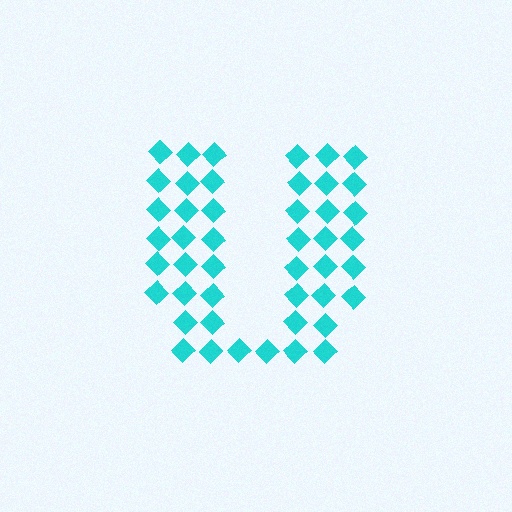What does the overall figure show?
The overall figure shows the letter U.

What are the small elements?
The small elements are diamonds.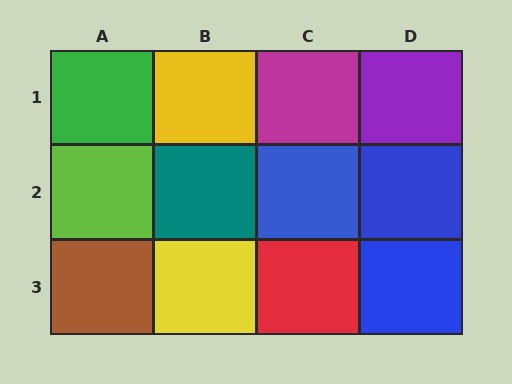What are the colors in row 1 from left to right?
Green, yellow, magenta, purple.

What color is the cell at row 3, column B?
Yellow.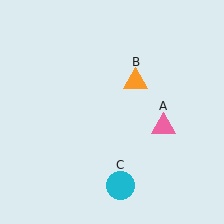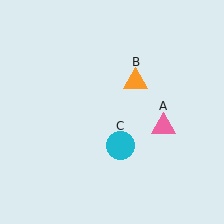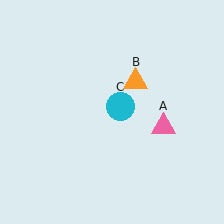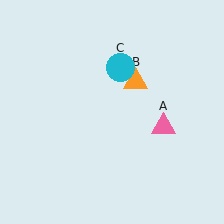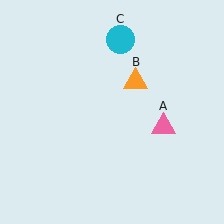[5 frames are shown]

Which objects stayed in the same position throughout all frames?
Pink triangle (object A) and orange triangle (object B) remained stationary.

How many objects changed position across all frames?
1 object changed position: cyan circle (object C).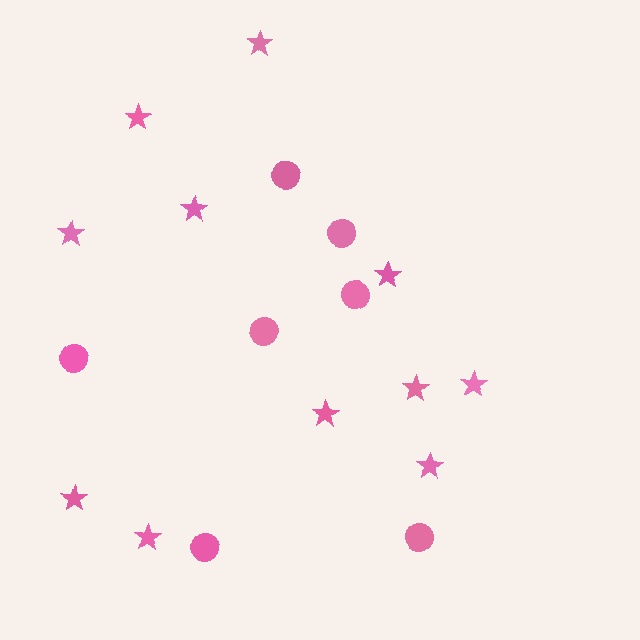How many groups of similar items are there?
There are 2 groups: one group of stars (11) and one group of circles (7).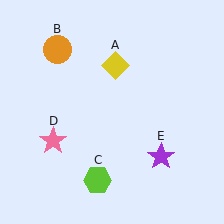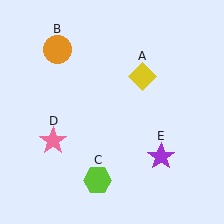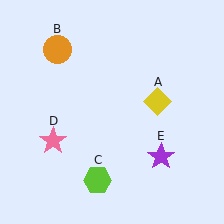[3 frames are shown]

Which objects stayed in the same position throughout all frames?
Orange circle (object B) and lime hexagon (object C) and pink star (object D) and purple star (object E) remained stationary.